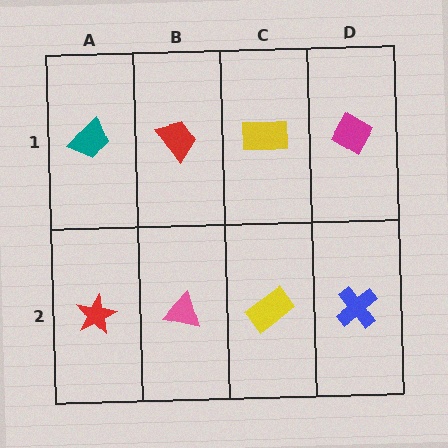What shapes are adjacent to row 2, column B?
A red trapezoid (row 1, column B), a red star (row 2, column A), a yellow rectangle (row 2, column C).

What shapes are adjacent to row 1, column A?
A red star (row 2, column A), a red trapezoid (row 1, column B).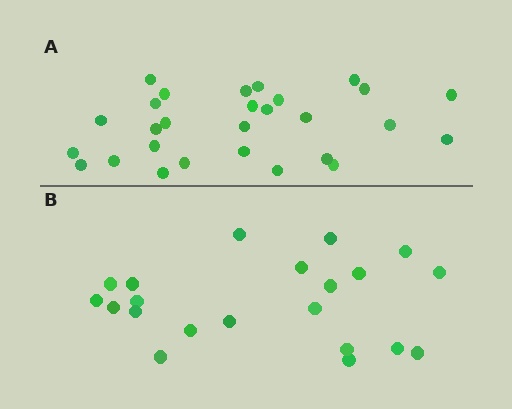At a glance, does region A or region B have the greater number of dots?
Region A (the top region) has more dots.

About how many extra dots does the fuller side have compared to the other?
Region A has roughly 8 or so more dots than region B.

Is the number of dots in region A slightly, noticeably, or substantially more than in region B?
Region A has noticeably more, but not dramatically so. The ratio is roughly 1.3 to 1.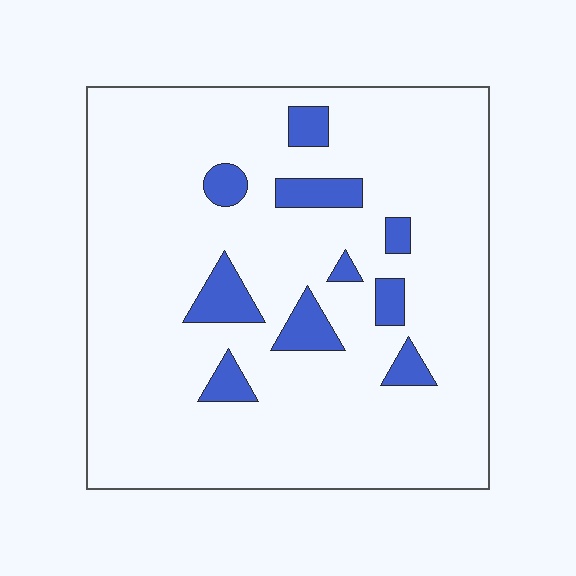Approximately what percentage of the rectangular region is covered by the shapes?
Approximately 10%.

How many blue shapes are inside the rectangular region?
10.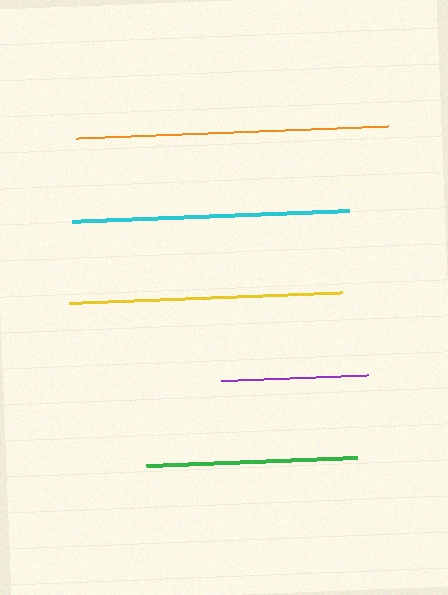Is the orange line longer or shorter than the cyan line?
The orange line is longer than the cyan line.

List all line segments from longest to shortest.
From longest to shortest: orange, cyan, yellow, green, purple.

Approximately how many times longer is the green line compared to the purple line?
The green line is approximately 1.4 times the length of the purple line.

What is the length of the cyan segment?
The cyan segment is approximately 277 pixels long.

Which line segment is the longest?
The orange line is the longest at approximately 313 pixels.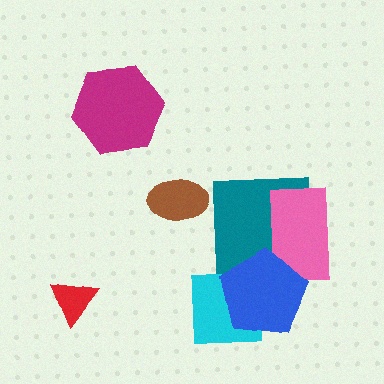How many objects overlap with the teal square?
2 objects overlap with the teal square.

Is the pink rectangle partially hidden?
Yes, it is partially covered by another shape.